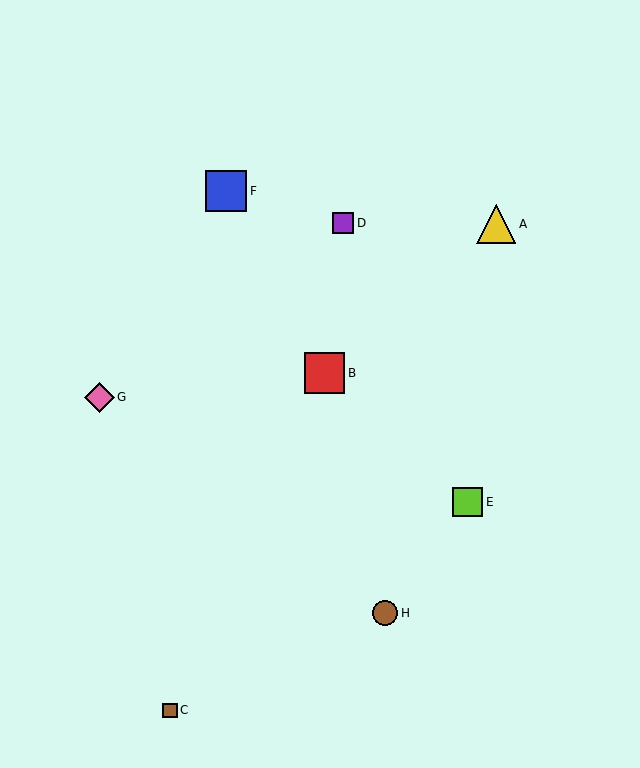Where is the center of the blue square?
The center of the blue square is at (226, 191).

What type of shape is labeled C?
Shape C is a brown square.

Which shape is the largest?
The blue square (labeled F) is the largest.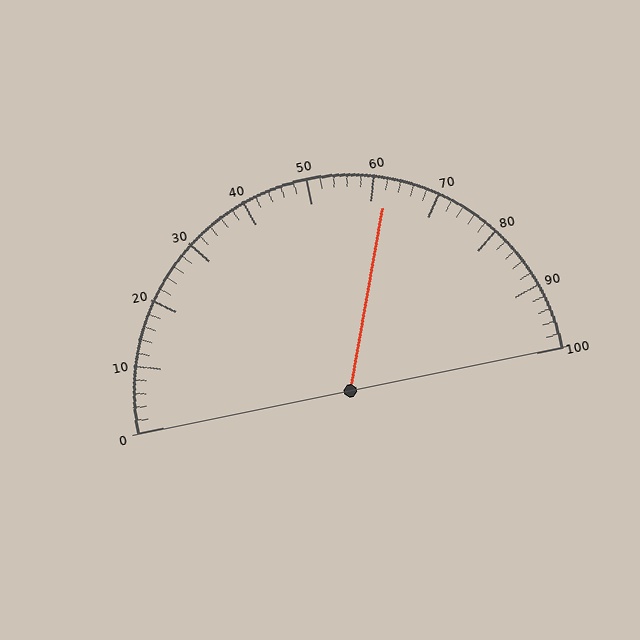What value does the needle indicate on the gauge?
The needle indicates approximately 62.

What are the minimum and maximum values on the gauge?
The gauge ranges from 0 to 100.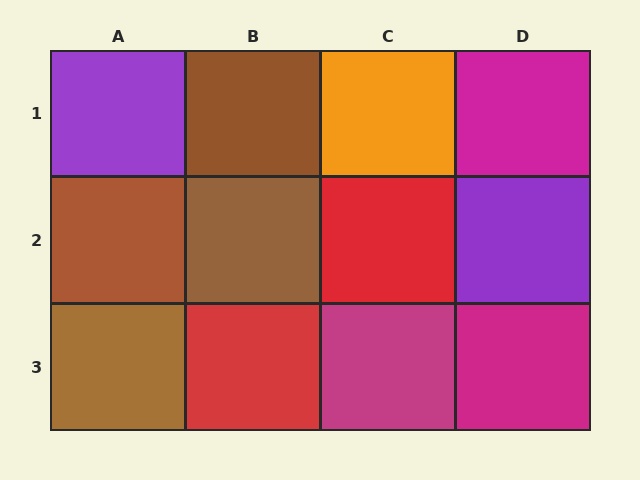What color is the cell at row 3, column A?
Brown.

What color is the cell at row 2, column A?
Brown.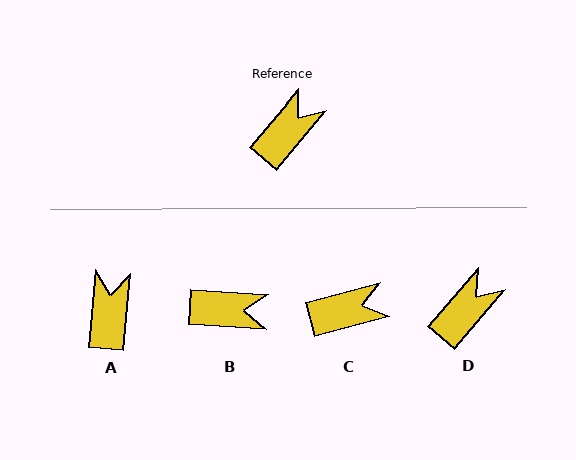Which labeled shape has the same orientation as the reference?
D.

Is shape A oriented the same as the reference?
No, it is off by about 35 degrees.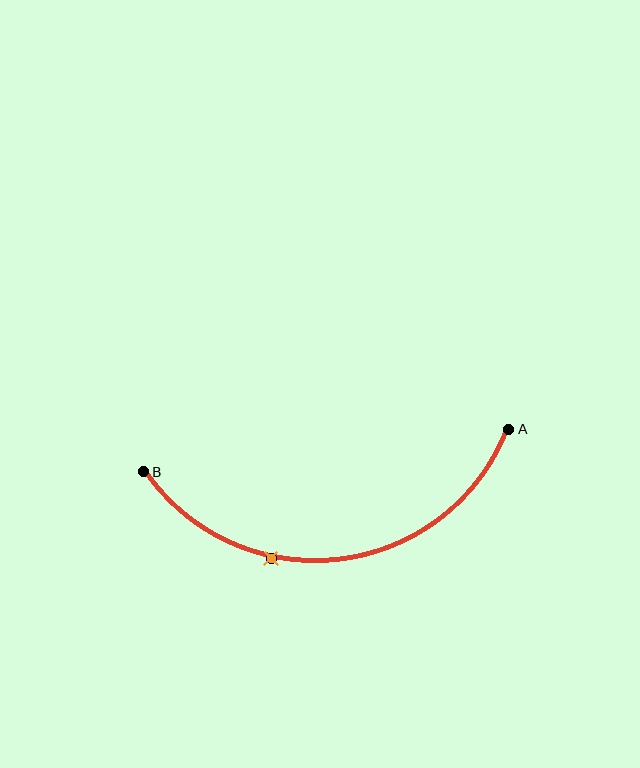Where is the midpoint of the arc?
The arc midpoint is the point on the curve farthest from the straight line joining A and B. It sits below that line.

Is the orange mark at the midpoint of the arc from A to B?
No. The orange mark lies on the arc but is closer to endpoint B. The arc midpoint would be at the point on the curve equidistant along the arc from both A and B.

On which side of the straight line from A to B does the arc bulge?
The arc bulges below the straight line connecting A and B.